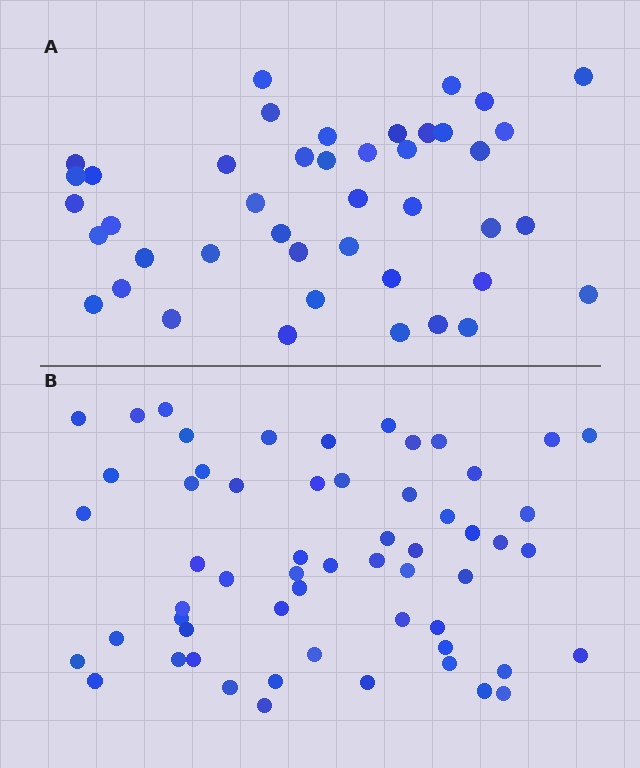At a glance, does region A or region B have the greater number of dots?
Region B (the bottom region) has more dots.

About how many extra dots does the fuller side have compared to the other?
Region B has approximately 15 more dots than region A.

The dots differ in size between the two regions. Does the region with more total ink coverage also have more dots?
No. Region A has more total ink coverage because its dots are larger, but region B actually contains more individual dots. Total area can be misleading — the number of items is what matters here.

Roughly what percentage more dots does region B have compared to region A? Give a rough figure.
About 35% more.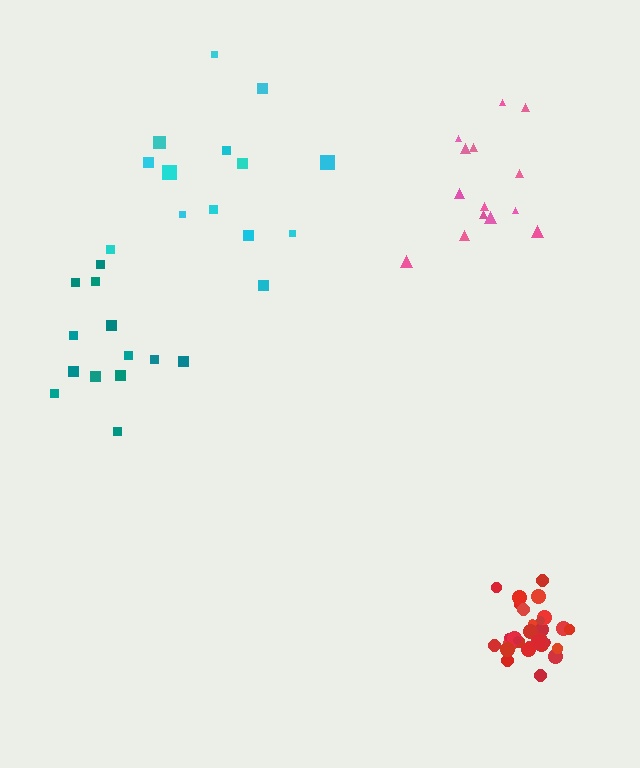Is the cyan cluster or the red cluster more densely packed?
Red.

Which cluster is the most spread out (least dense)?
Cyan.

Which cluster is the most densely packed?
Red.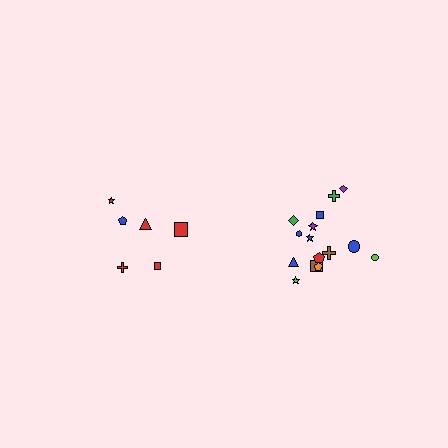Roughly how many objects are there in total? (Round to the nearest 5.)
Roughly 20 objects in total.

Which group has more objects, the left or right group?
The right group.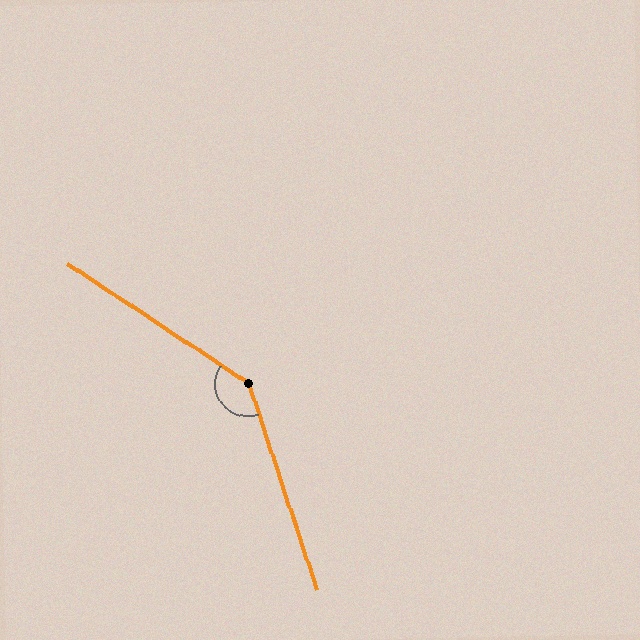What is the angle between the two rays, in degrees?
Approximately 142 degrees.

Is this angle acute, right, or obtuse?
It is obtuse.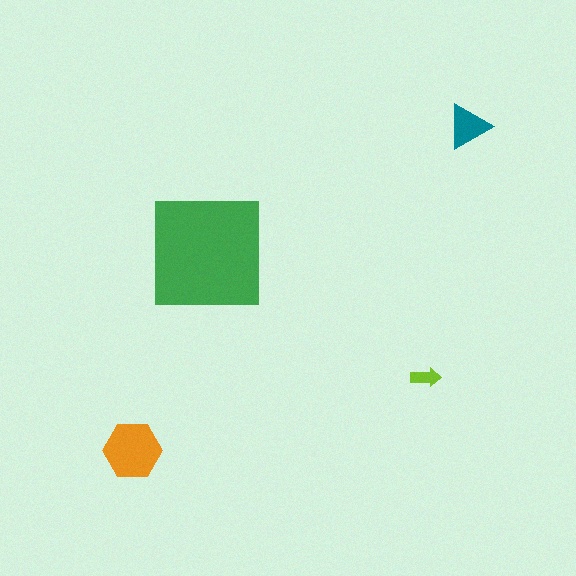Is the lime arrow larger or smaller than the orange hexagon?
Smaller.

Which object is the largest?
The green square.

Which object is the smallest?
The lime arrow.